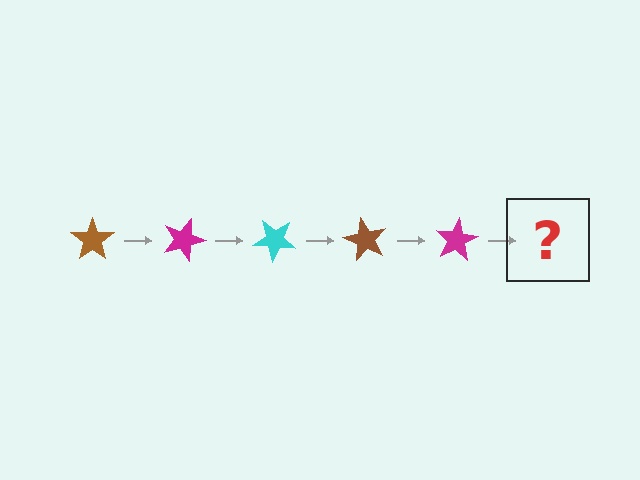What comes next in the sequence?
The next element should be a cyan star, rotated 100 degrees from the start.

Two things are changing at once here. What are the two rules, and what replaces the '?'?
The two rules are that it rotates 20 degrees each step and the color cycles through brown, magenta, and cyan. The '?' should be a cyan star, rotated 100 degrees from the start.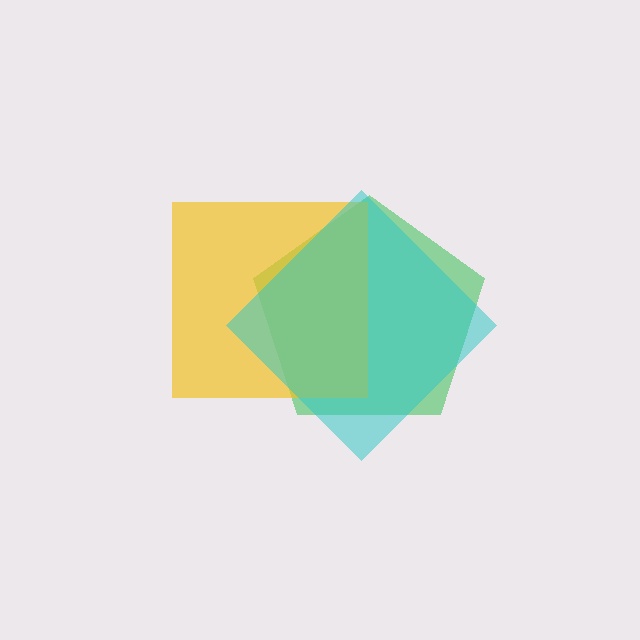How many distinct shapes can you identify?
There are 3 distinct shapes: a green pentagon, a yellow square, a cyan diamond.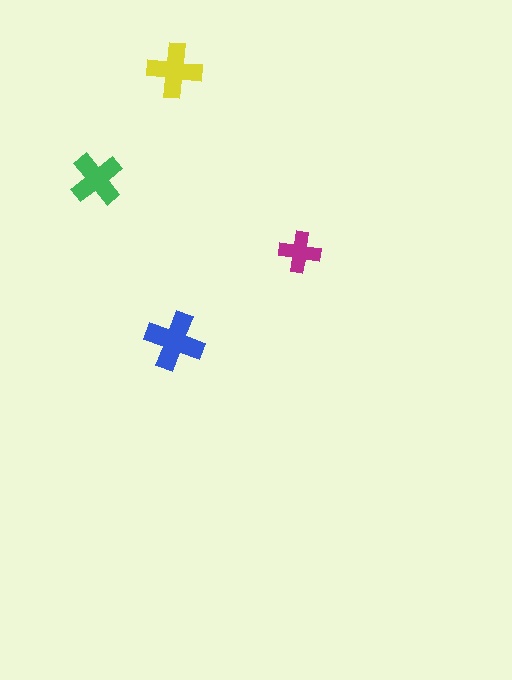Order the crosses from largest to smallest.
the blue one, the yellow one, the green one, the magenta one.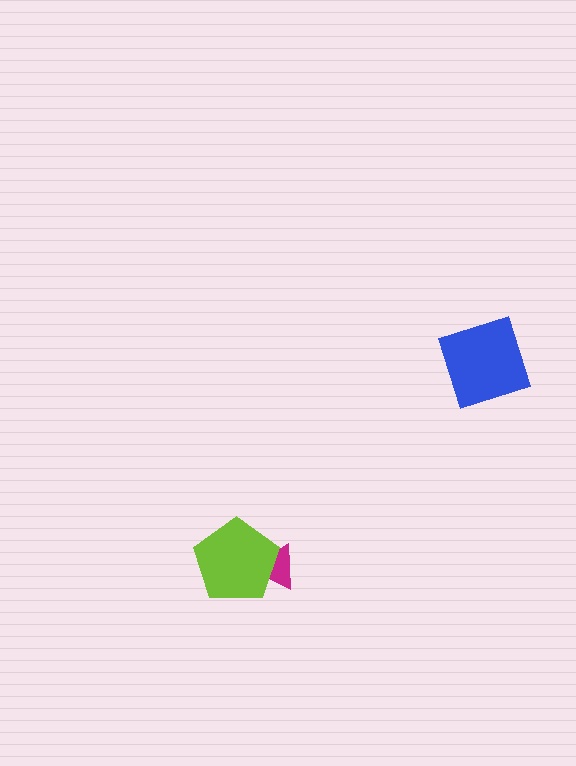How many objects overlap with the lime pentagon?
1 object overlaps with the lime pentagon.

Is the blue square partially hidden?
No, no other shape covers it.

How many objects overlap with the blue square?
0 objects overlap with the blue square.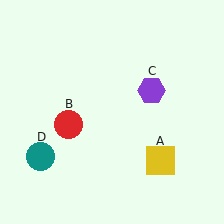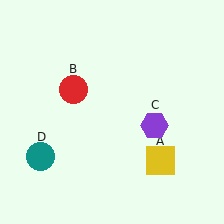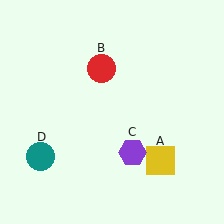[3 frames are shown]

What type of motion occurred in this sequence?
The red circle (object B), purple hexagon (object C) rotated clockwise around the center of the scene.